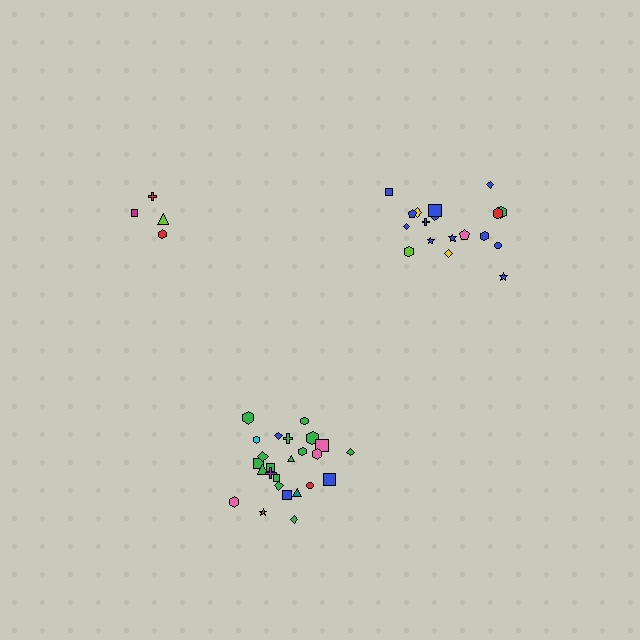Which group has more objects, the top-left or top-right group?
The top-right group.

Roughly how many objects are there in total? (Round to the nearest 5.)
Roughly 45 objects in total.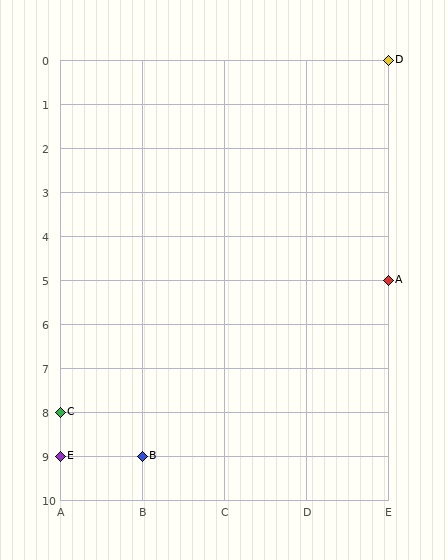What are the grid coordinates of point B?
Point B is at grid coordinates (B, 9).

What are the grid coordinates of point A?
Point A is at grid coordinates (E, 5).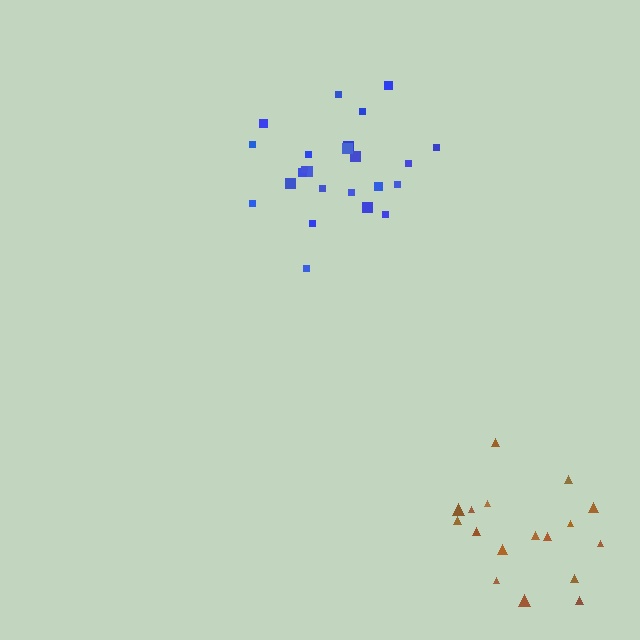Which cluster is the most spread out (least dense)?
Brown.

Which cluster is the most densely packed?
Blue.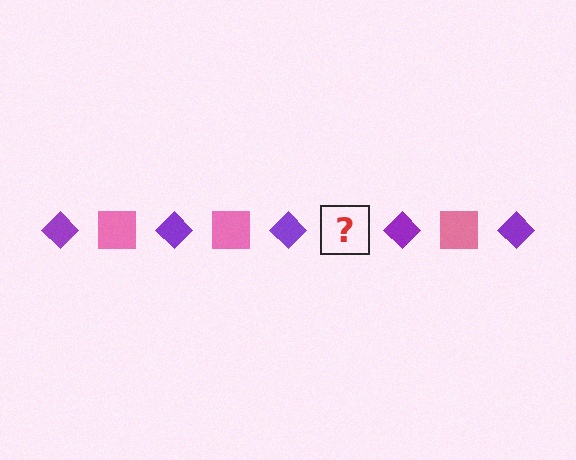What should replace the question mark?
The question mark should be replaced with a pink square.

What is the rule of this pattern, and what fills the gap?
The rule is that the pattern alternates between purple diamond and pink square. The gap should be filled with a pink square.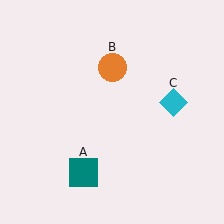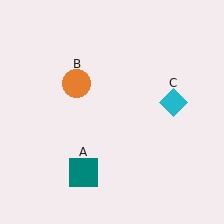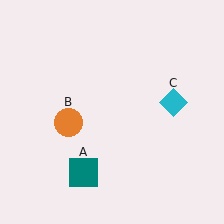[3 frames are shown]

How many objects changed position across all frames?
1 object changed position: orange circle (object B).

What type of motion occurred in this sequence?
The orange circle (object B) rotated counterclockwise around the center of the scene.